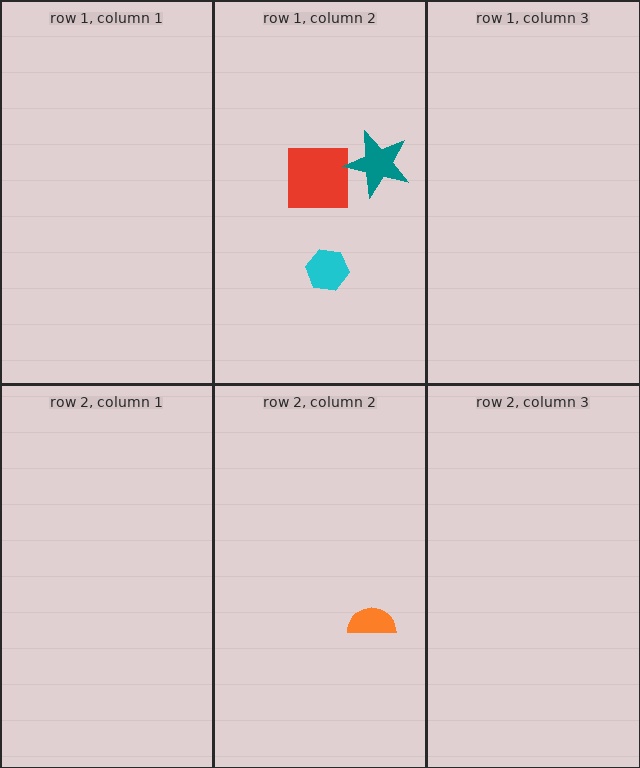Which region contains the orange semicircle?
The row 2, column 2 region.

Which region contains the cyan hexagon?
The row 1, column 2 region.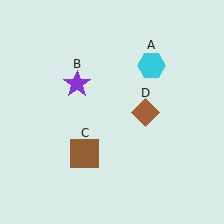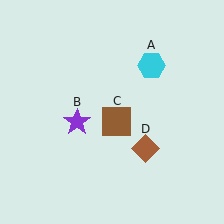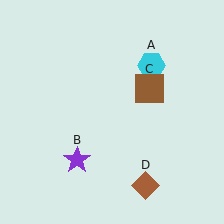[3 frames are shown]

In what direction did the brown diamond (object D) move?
The brown diamond (object D) moved down.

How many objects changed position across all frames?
3 objects changed position: purple star (object B), brown square (object C), brown diamond (object D).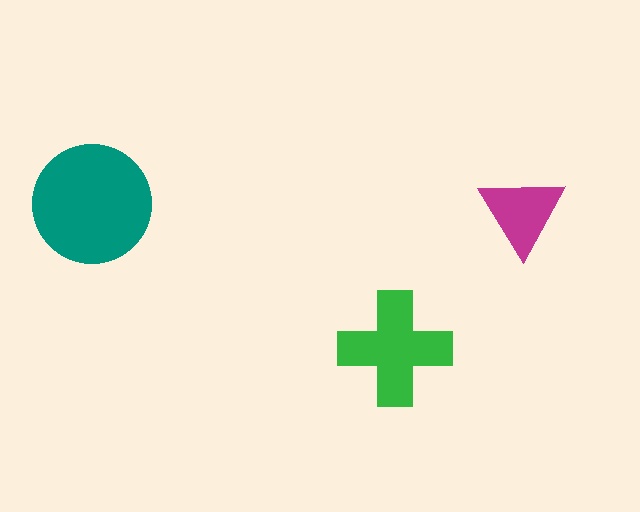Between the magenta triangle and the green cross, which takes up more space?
The green cross.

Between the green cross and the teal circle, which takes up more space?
The teal circle.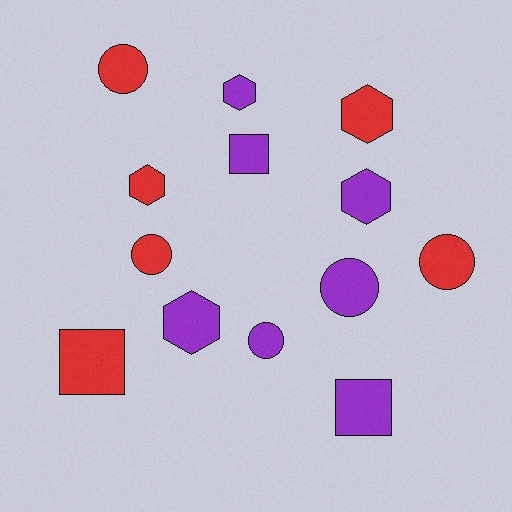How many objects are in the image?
There are 13 objects.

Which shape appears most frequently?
Hexagon, with 5 objects.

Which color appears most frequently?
Purple, with 7 objects.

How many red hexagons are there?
There are 2 red hexagons.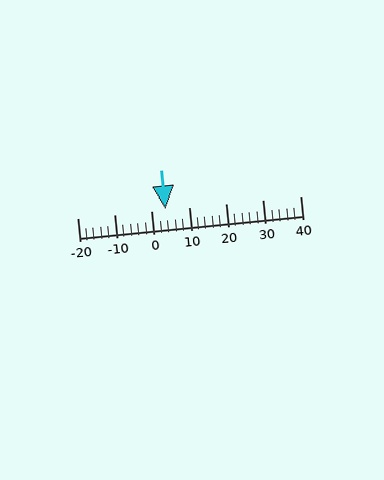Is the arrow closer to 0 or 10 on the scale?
The arrow is closer to 0.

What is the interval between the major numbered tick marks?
The major tick marks are spaced 10 units apart.